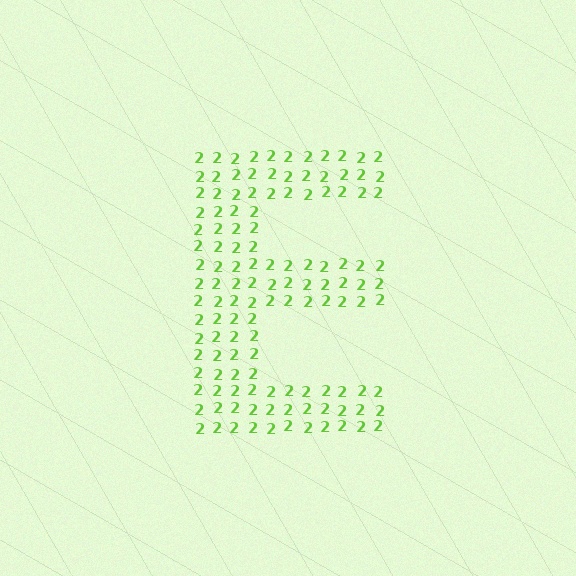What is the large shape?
The large shape is the letter E.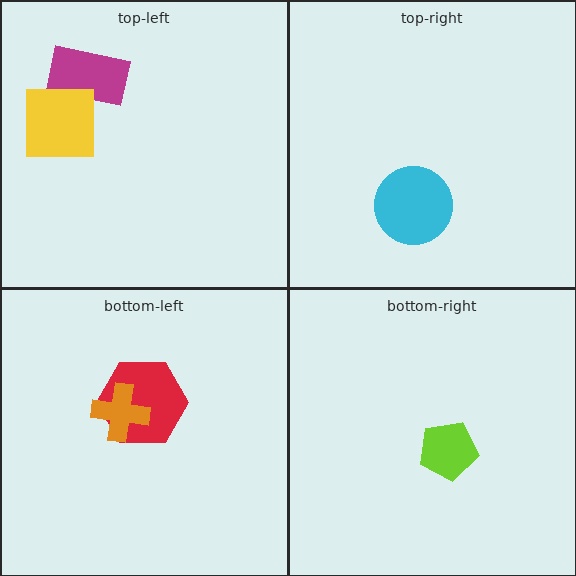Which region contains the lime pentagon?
The bottom-right region.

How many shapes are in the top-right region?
1.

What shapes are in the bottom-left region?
The red hexagon, the orange cross.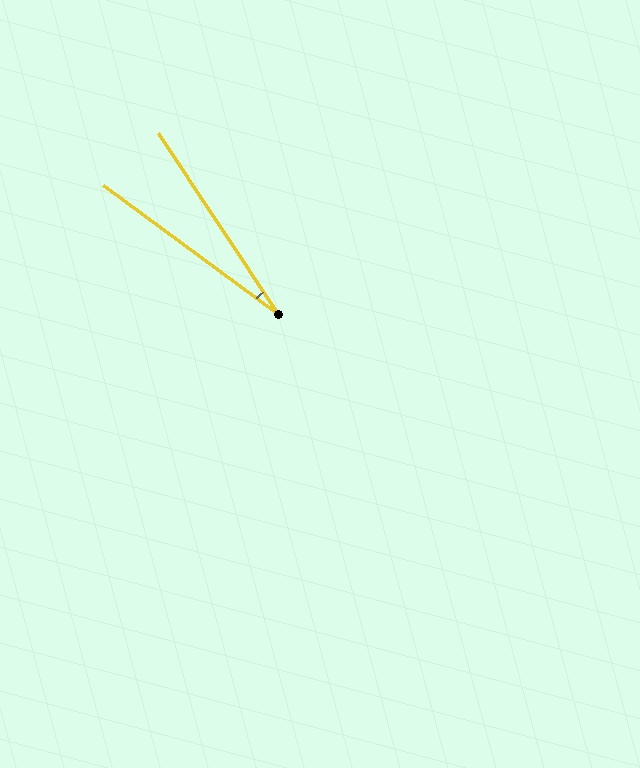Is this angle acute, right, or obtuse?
It is acute.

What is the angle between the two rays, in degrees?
Approximately 20 degrees.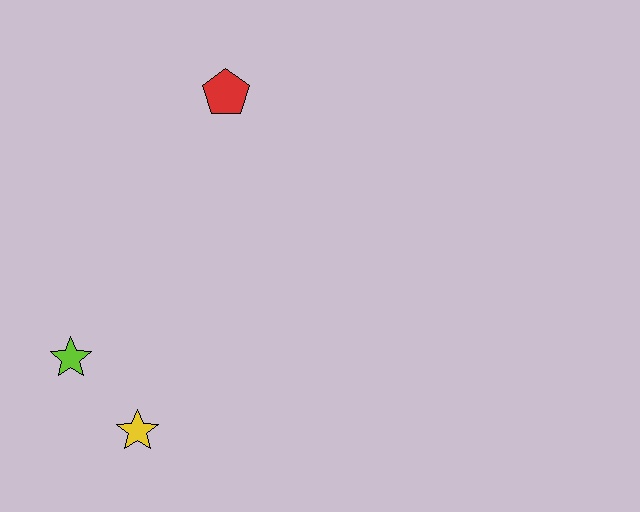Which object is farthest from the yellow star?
The red pentagon is farthest from the yellow star.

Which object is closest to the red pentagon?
The lime star is closest to the red pentagon.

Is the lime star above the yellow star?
Yes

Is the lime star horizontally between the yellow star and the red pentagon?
No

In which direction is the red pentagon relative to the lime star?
The red pentagon is above the lime star.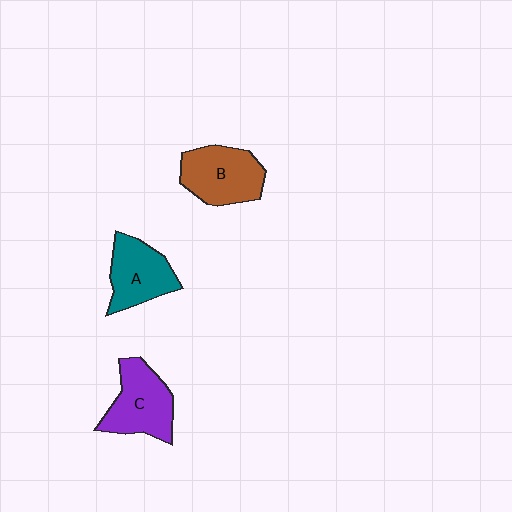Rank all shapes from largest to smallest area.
From largest to smallest: B (brown), C (purple), A (teal).